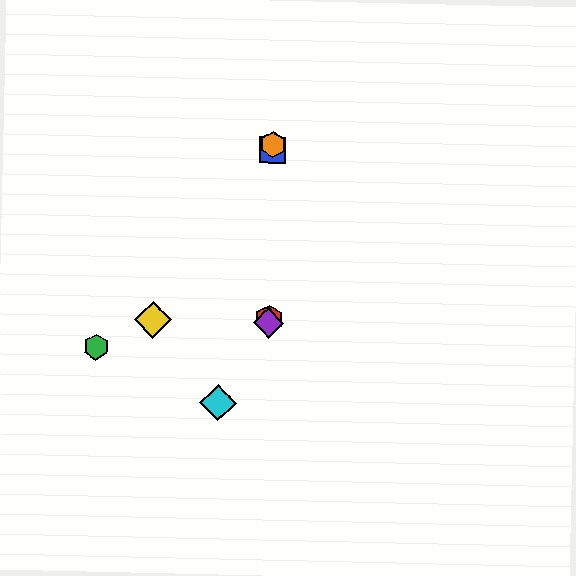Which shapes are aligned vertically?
The red hexagon, the blue square, the purple diamond, the orange hexagon are aligned vertically.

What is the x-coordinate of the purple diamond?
The purple diamond is at x≈269.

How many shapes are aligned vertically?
4 shapes (the red hexagon, the blue square, the purple diamond, the orange hexagon) are aligned vertically.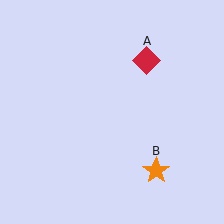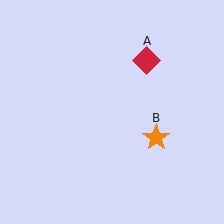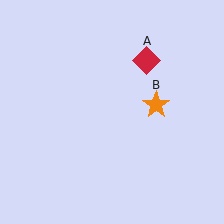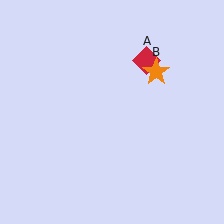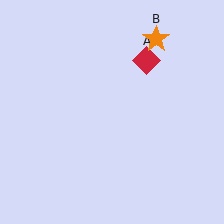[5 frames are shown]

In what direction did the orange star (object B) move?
The orange star (object B) moved up.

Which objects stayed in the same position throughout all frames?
Red diamond (object A) remained stationary.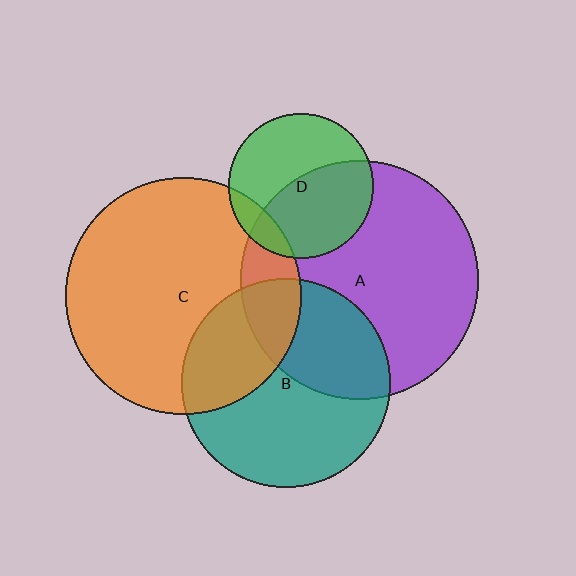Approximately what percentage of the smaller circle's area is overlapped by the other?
Approximately 10%.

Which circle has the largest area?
Circle A (purple).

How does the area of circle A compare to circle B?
Approximately 1.3 times.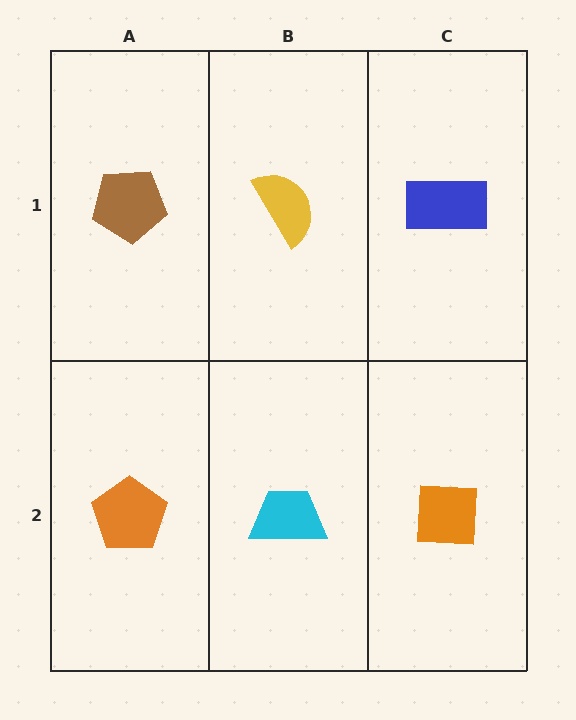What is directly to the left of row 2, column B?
An orange pentagon.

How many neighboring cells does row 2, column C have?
2.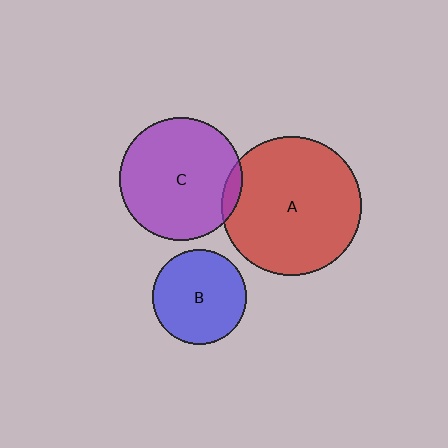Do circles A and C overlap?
Yes.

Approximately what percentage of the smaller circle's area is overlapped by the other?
Approximately 5%.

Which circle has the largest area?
Circle A (red).